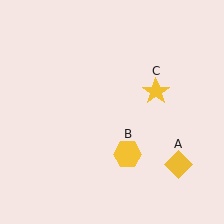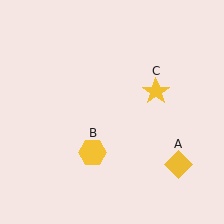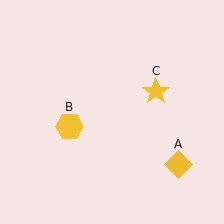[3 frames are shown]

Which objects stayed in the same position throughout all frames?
Yellow diamond (object A) and yellow star (object C) remained stationary.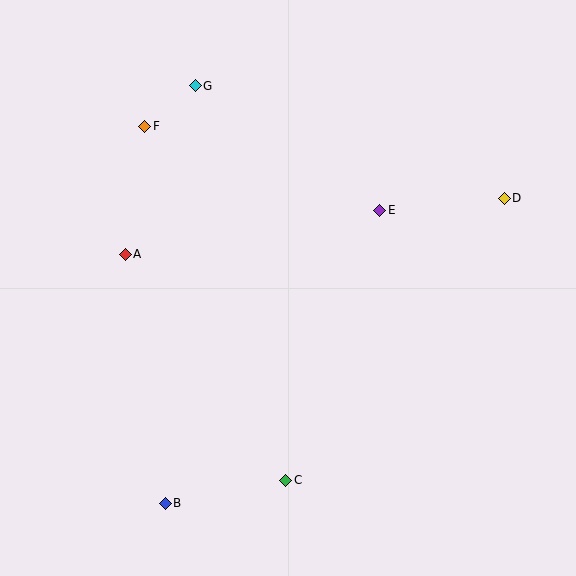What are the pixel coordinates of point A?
Point A is at (125, 254).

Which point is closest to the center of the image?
Point E at (380, 210) is closest to the center.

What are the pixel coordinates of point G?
Point G is at (195, 86).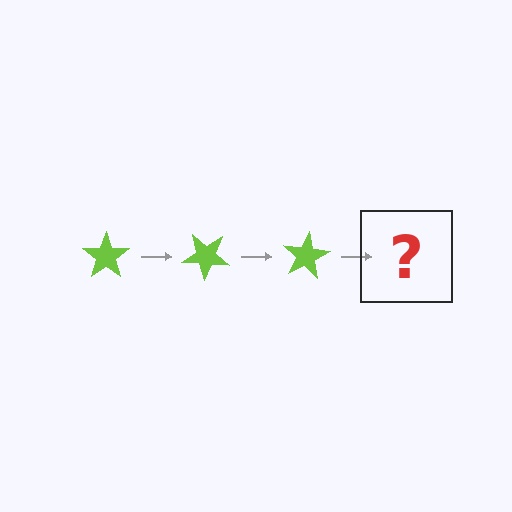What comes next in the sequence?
The next element should be a lime star rotated 120 degrees.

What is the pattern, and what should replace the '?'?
The pattern is that the star rotates 40 degrees each step. The '?' should be a lime star rotated 120 degrees.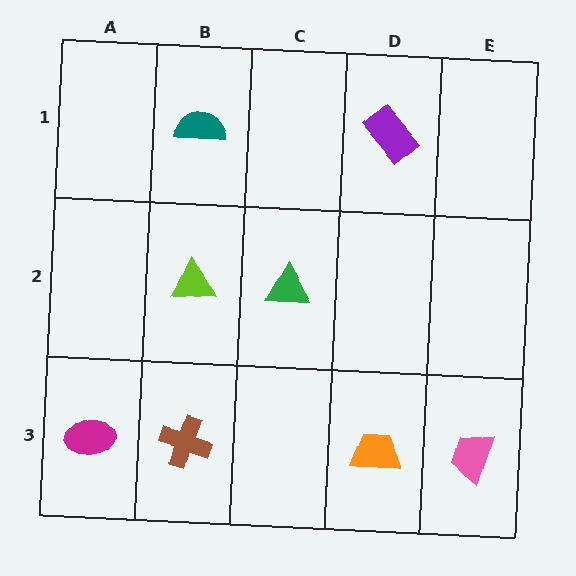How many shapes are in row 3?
4 shapes.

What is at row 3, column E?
A pink trapezoid.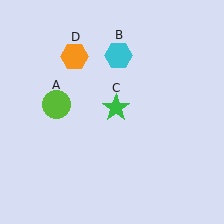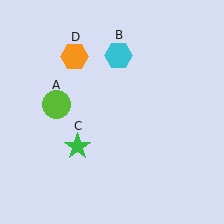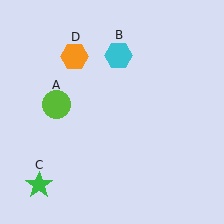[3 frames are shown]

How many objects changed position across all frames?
1 object changed position: green star (object C).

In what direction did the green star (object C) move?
The green star (object C) moved down and to the left.